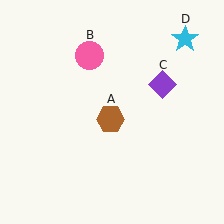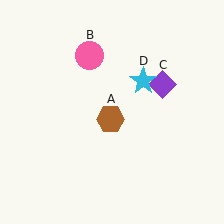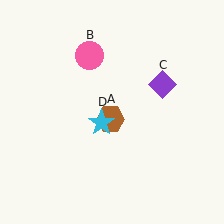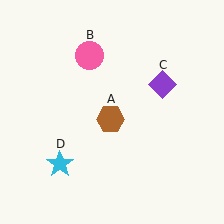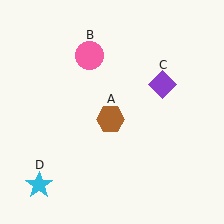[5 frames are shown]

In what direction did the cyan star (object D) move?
The cyan star (object D) moved down and to the left.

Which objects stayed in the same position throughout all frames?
Brown hexagon (object A) and pink circle (object B) and purple diamond (object C) remained stationary.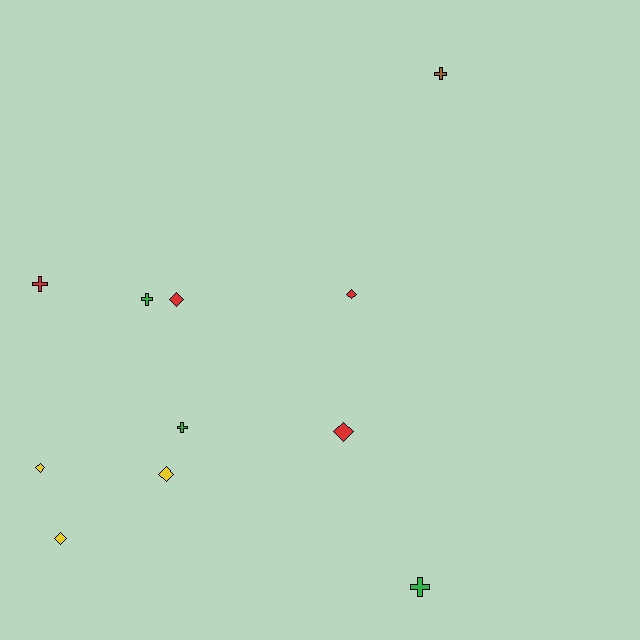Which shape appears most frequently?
Diamond, with 6 objects.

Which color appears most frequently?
Red, with 4 objects.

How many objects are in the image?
There are 11 objects.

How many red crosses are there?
There is 1 red cross.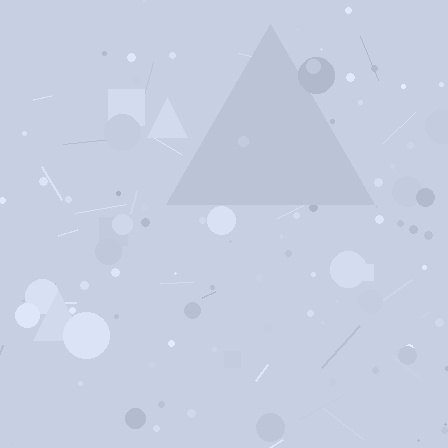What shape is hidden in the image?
A triangle is hidden in the image.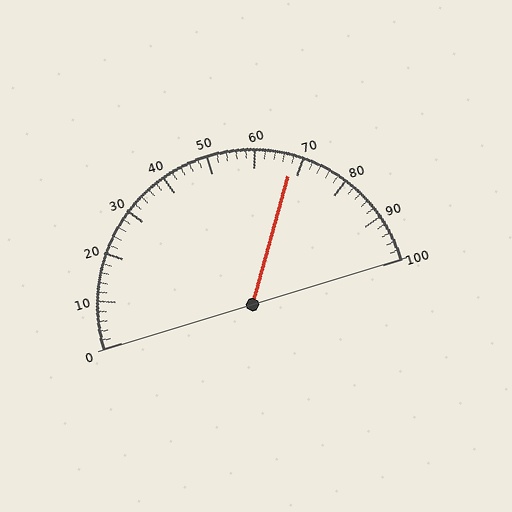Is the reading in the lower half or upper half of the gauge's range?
The reading is in the upper half of the range (0 to 100).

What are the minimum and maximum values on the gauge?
The gauge ranges from 0 to 100.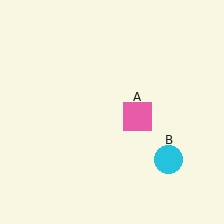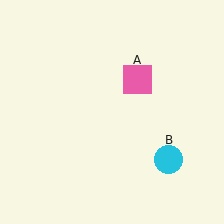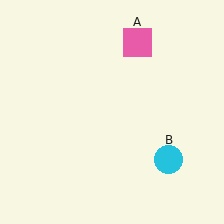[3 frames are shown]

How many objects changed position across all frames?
1 object changed position: pink square (object A).